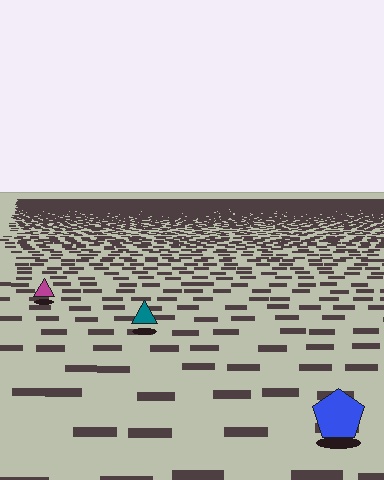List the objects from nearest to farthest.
From nearest to farthest: the blue pentagon, the teal triangle, the magenta triangle.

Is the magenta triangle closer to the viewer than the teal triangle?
No. The teal triangle is closer — you can tell from the texture gradient: the ground texture is coarser near it.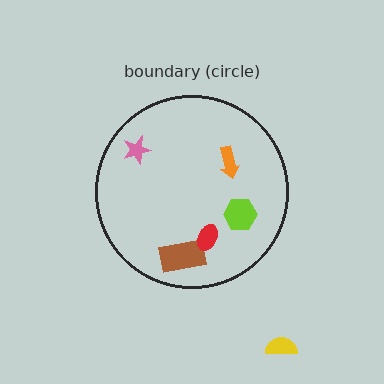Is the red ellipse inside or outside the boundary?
Inside.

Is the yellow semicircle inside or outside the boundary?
Outside.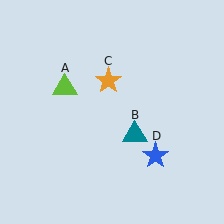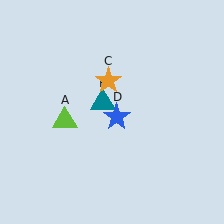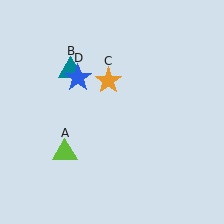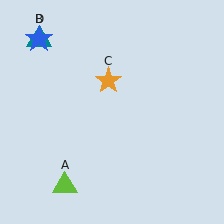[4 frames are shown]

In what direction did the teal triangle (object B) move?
The teal triangle (object B) moved up and to the left.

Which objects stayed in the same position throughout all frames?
Orange star (object C) remained stationary.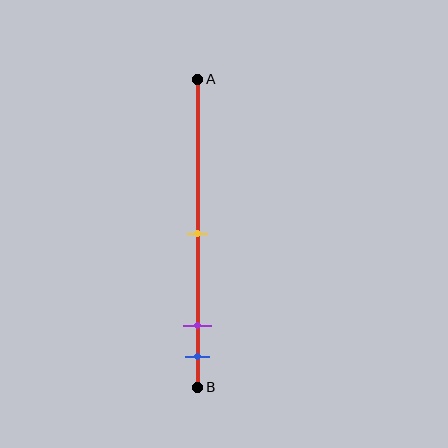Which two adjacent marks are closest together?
The purple and blue marks are the closest adjacent pair.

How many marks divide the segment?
There are 3 marks dividing the segment.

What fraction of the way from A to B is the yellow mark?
The yellow mark is approximately 50% (0.5) of the way from A to B.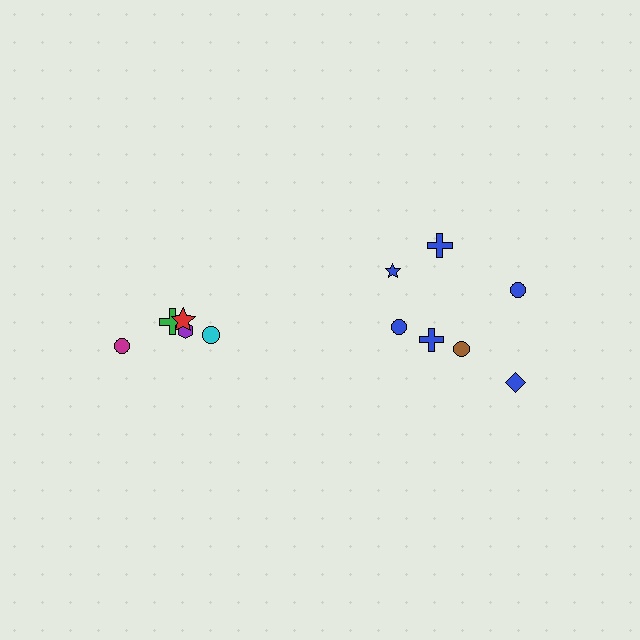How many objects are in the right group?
There are 7 objects.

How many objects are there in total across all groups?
There are 12 objects.